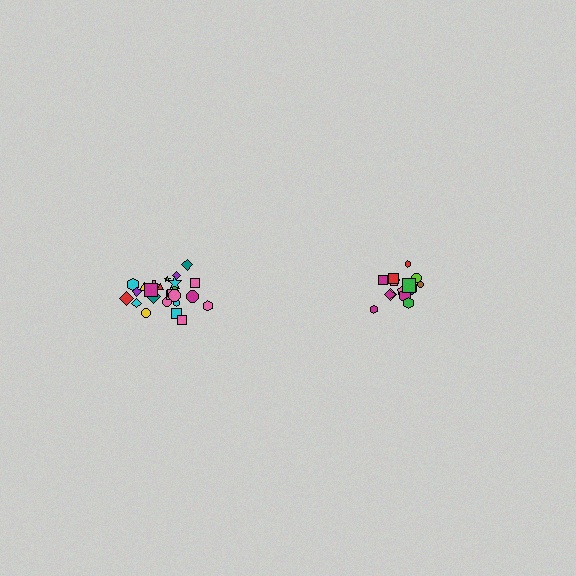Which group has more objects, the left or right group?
The left group.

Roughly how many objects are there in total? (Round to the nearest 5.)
Roughly 40 objects in total.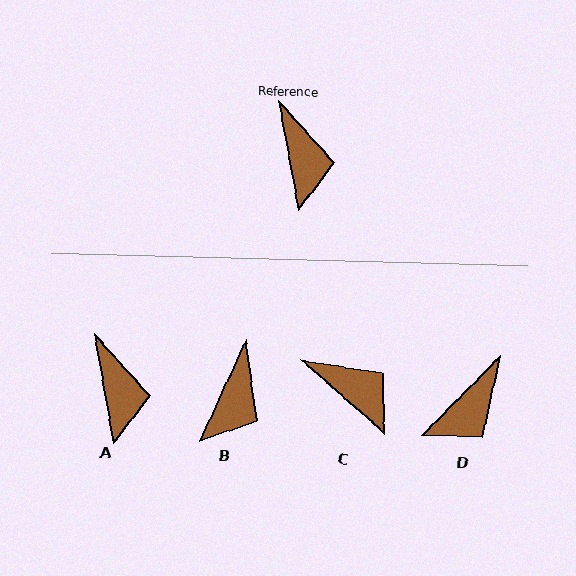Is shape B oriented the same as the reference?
No, it is off by about 34 degrees.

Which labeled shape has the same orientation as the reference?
A.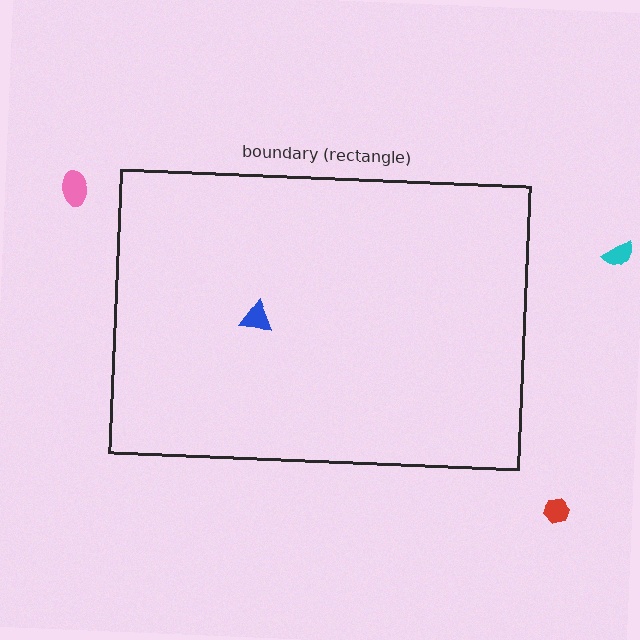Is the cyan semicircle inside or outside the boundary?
Outside.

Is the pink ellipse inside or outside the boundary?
Outside.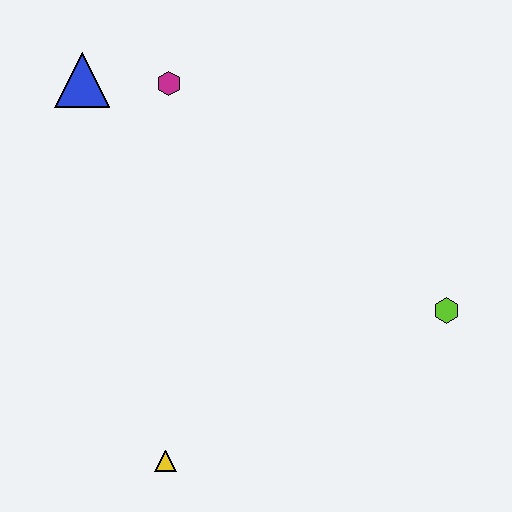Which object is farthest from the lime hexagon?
The blue triangle is farthest from the lime hexagon.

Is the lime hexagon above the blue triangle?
No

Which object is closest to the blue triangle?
The magenta hexagon is closest to the blue triangle.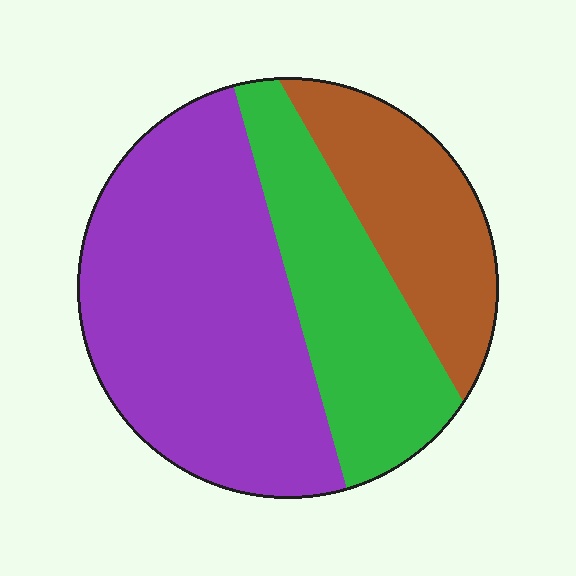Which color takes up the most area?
Purple, at roughly 50%.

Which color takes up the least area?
Brown, at roughly 20%.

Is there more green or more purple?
Purple.